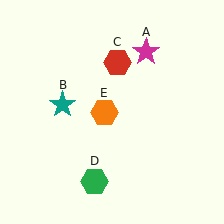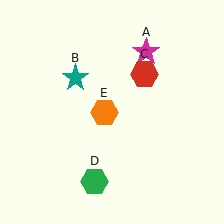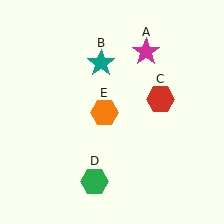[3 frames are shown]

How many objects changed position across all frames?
2 objects changed position: teal star (object B), red hexagon (object C).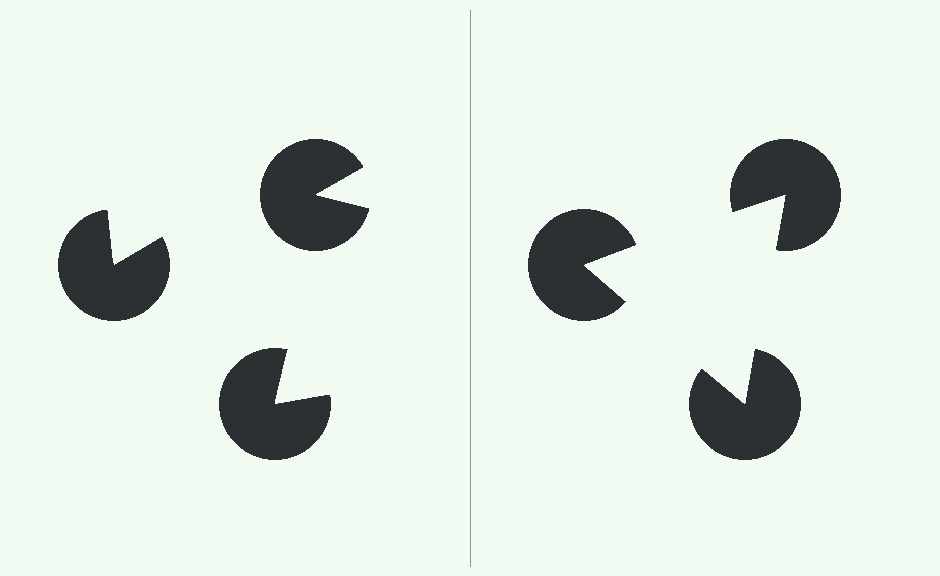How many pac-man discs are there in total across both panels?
6 — 3 on each side.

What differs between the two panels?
The pac-man discs are positioned identically on both sides; only the wedge orientations differ. On the right they align to a triangle; on the left they are misaligned.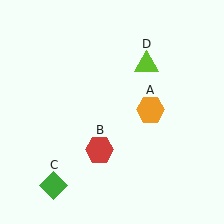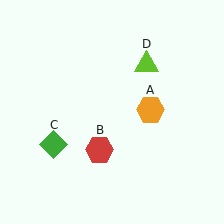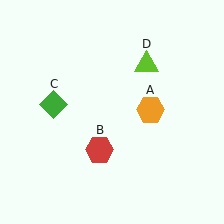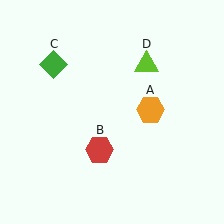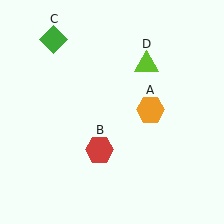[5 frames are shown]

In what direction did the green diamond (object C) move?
The green diamond (object C) moved up.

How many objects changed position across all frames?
1 object changed position: green diamond (object C).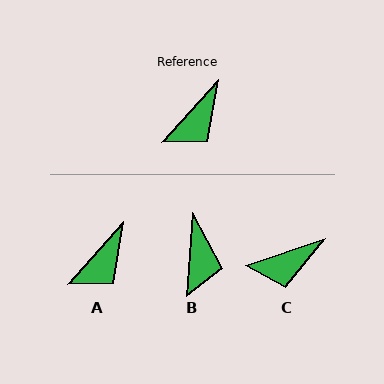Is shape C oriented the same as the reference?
No, it is off by about 30 degrees.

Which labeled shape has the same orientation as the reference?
A.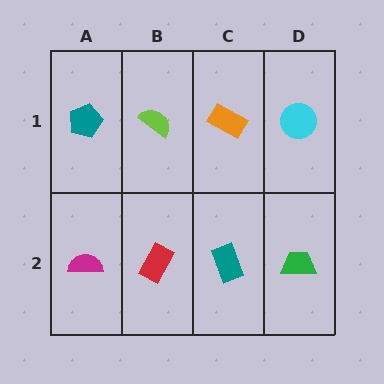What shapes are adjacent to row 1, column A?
A magenta semicircle (row 2, column A), a lime semicircle (row 1, column B).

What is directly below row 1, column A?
A magenta semicircle.